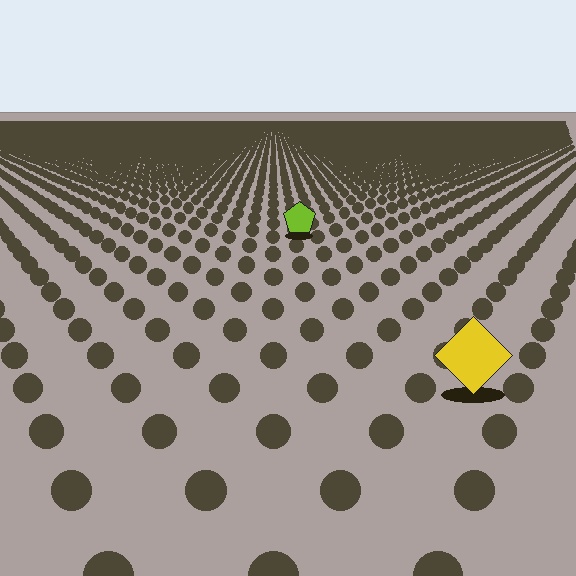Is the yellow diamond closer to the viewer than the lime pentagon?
Yes. The yellow diamond is closer — you can tell from the texture gradient: the ground texture is coarser near it.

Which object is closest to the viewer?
The yellow diamond is closest. The texture marks near it are larger and more spread out.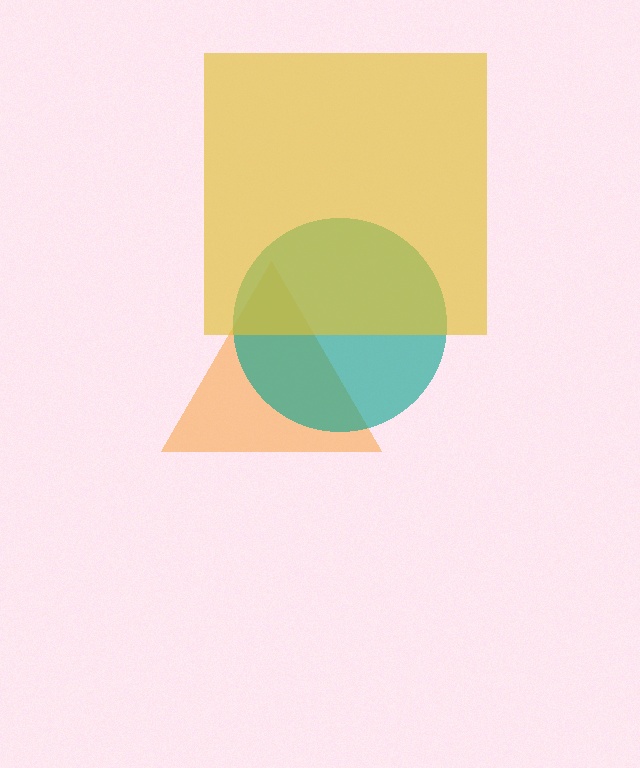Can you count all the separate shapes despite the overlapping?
Yes, there are 3 separate shapes.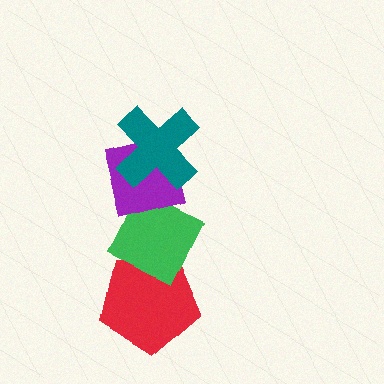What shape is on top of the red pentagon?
The green diamond is on top of the red pentagon.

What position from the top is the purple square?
The purple square is 2nd from the top.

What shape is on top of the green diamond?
The purple square is on top of the green diamond.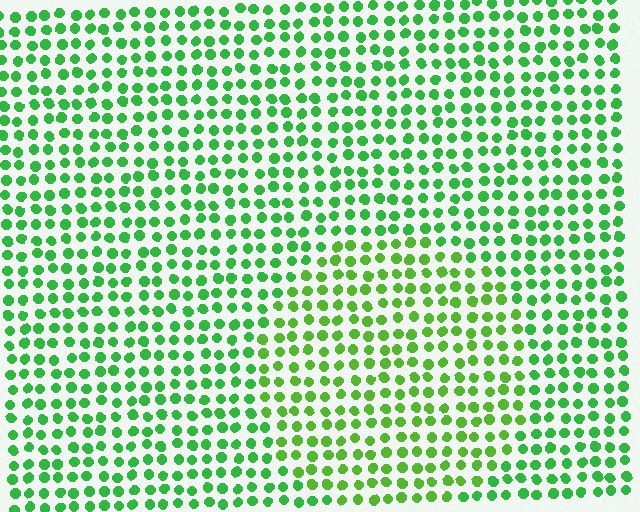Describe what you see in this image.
The image is filled with small green elements in a uniform arrangement. A circle-shaped region is visible where the elements are tinted to a slightly different hue, forming a subtle color boundary.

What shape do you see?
I see a circle.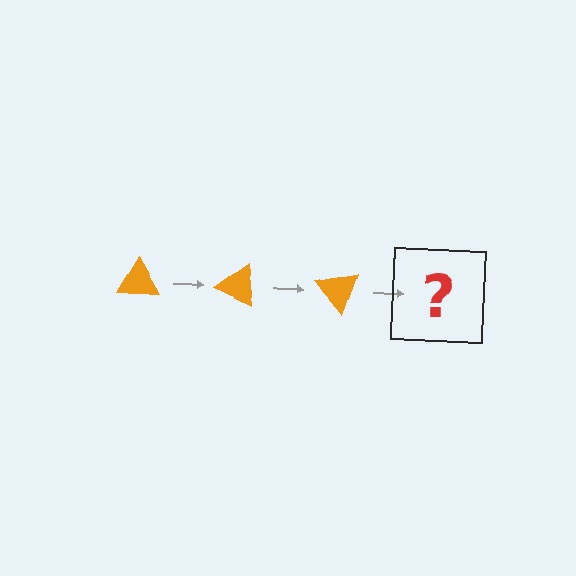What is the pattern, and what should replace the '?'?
The pattern is that the triangle rotates 25 degrees each step. The '?' should be an orange triangle rotated 75 degrees.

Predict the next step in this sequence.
The next step is an orange triangle rotated 75 degrees.